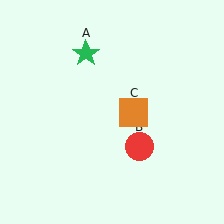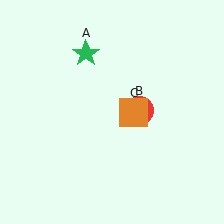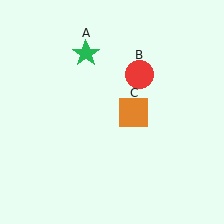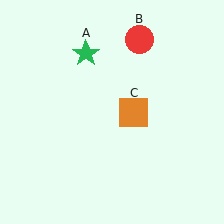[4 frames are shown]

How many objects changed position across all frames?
1 object changed position: red circle (object B).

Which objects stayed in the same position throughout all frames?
Green star (object A) and orange square (object C) remained stationary.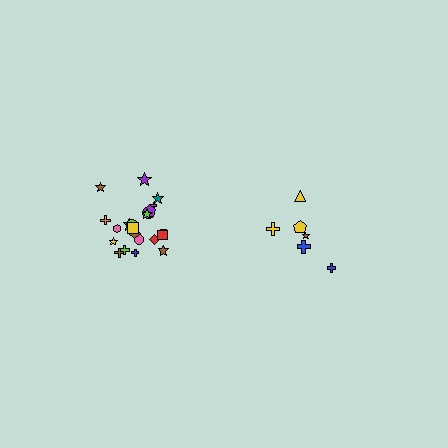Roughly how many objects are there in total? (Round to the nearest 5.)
Roughly 30 objects in total.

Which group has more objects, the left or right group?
The left group.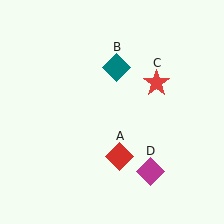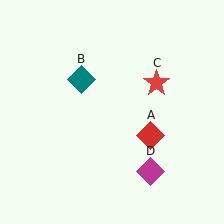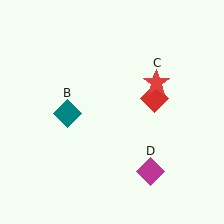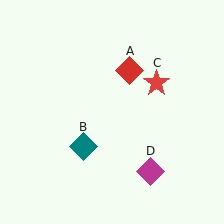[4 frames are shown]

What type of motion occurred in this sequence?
The red diamond (object A), teal diamond (object B) rotated counterclockwise around the center of the scene.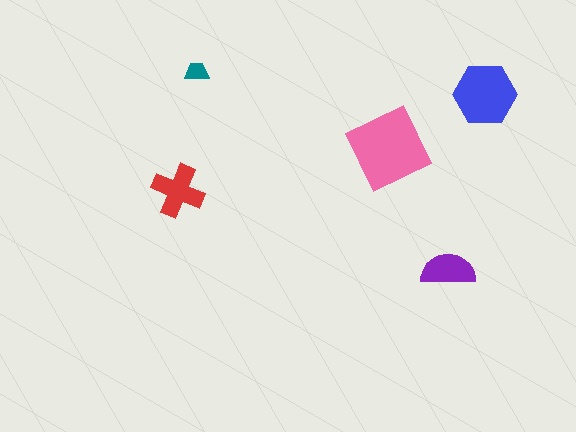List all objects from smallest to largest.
The teal trapezoid, the purple semicircle, the red cross, the blue hexagon, the pink diamond.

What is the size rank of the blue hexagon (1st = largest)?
2nd.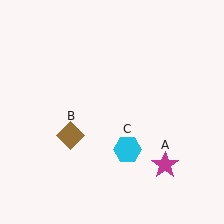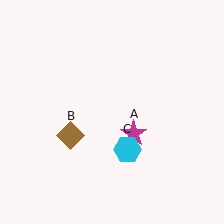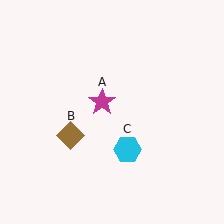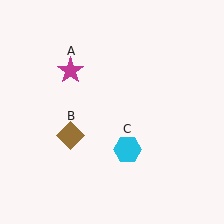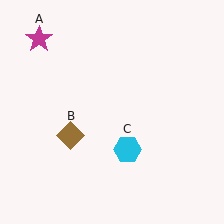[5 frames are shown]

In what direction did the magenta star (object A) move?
The magenta star (object A) moved up and to the left.